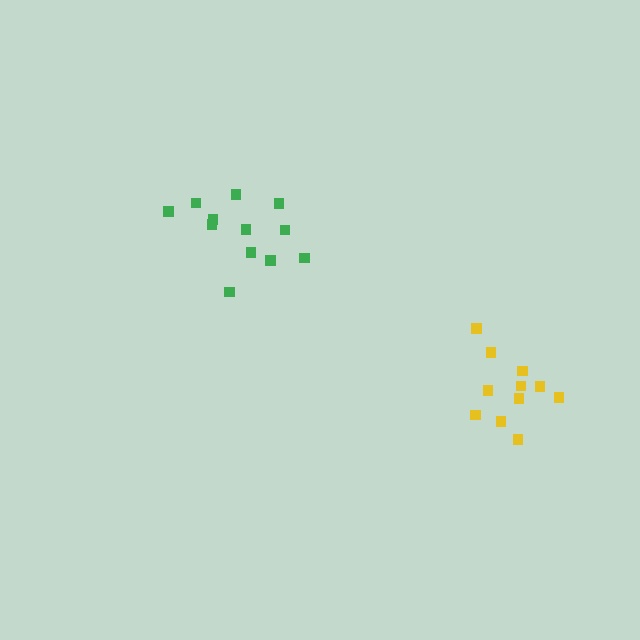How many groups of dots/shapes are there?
There are 2 groups.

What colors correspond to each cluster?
The clusters are colored: green, yellow.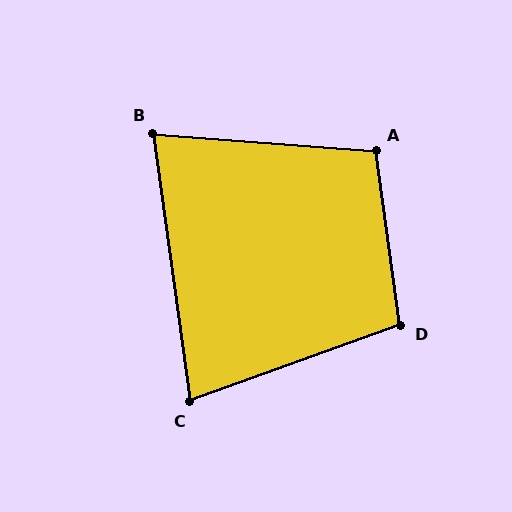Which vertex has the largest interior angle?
A, at approximately 102 degrees.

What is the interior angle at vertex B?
Approximately 78 degrees (acute).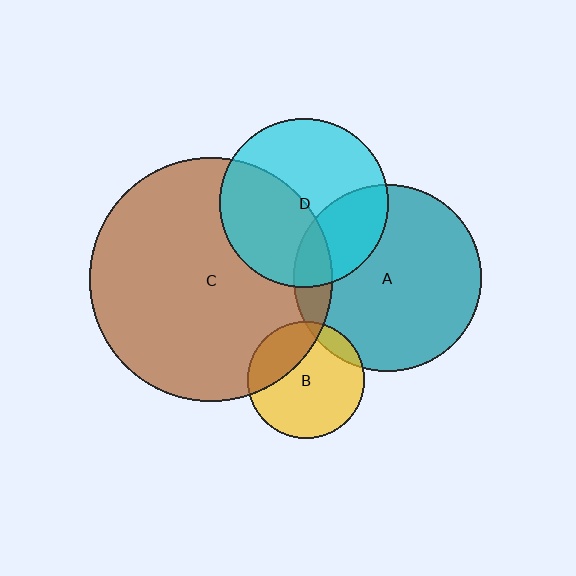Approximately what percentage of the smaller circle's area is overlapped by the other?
Approximately 30%.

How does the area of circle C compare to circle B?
Approximately 4.3 times.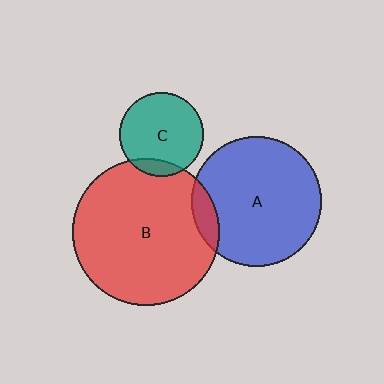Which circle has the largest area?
Circle B (red).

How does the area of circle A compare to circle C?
Approximately 2.4 times.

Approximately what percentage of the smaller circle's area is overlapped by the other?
Approximately 10%.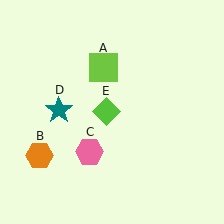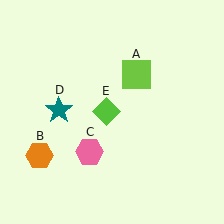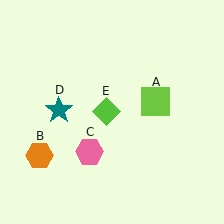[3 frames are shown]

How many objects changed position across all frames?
1 object changed position: lime square (object A).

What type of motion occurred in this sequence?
The lime square (object A) rotated clockwise around the center of the scene.